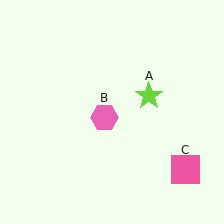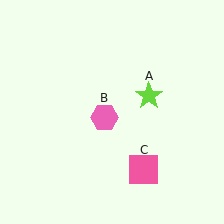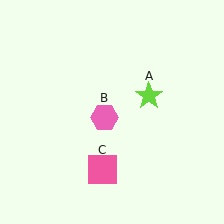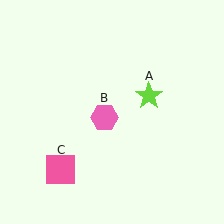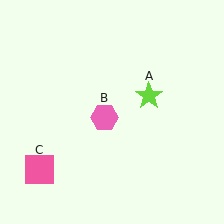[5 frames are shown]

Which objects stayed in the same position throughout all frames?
Lime star (object A) and pink hexagon (object B) remained stationary.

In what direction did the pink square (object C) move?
The pink square (object C) moved left.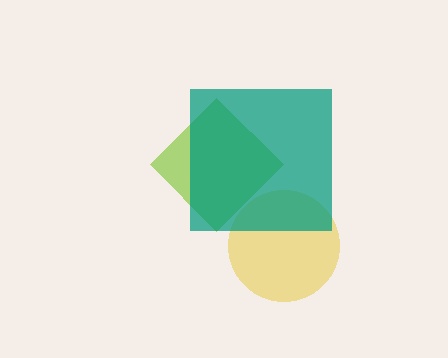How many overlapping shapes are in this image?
There are 3 overlapping shapes in the image.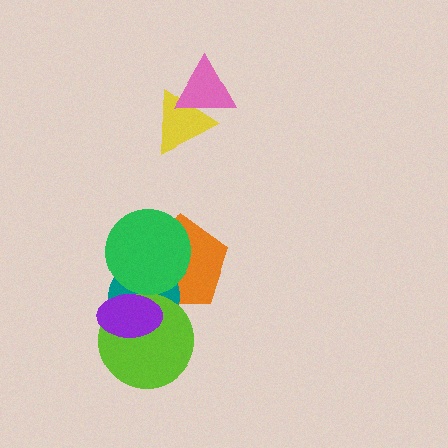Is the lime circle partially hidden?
Yes, it is partially covered by another shape.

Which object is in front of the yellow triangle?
The pink triangle is in front of the yellow triangle.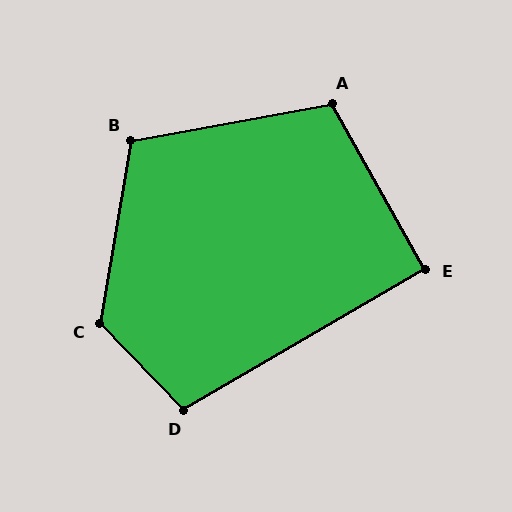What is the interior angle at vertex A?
Approximately 109 degrees (obtuse).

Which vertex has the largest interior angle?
C, at approximately 126 degrees.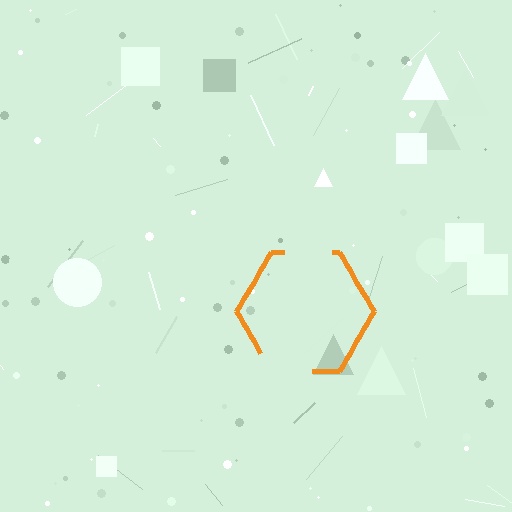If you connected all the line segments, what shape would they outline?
They would outline a hexagon.